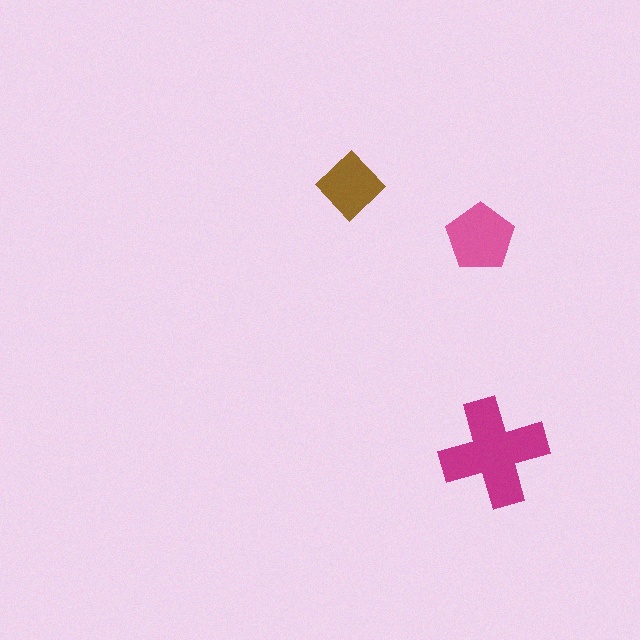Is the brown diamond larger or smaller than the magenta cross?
Smaller.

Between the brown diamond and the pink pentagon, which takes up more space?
The pink pentagon.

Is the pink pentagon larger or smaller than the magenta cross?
Smaller.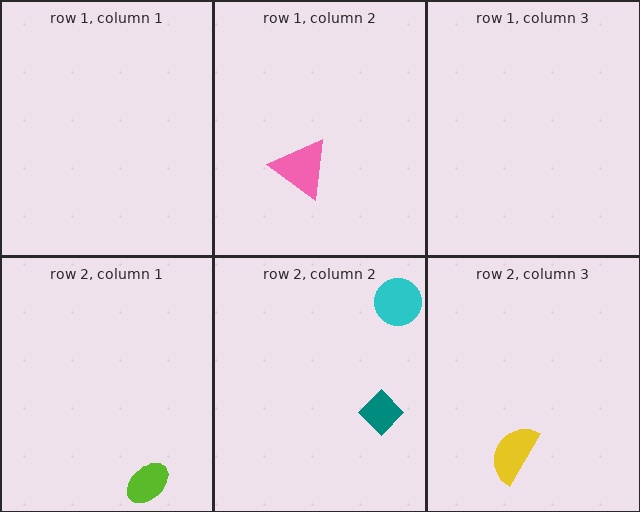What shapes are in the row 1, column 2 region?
The pink triangle.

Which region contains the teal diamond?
The row 2, column 2 region.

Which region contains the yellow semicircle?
The row 2, column 3 region.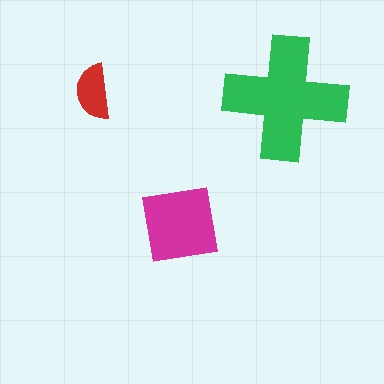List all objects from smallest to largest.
The red semicircle, the magenta square, the green cross.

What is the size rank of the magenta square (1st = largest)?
2nd.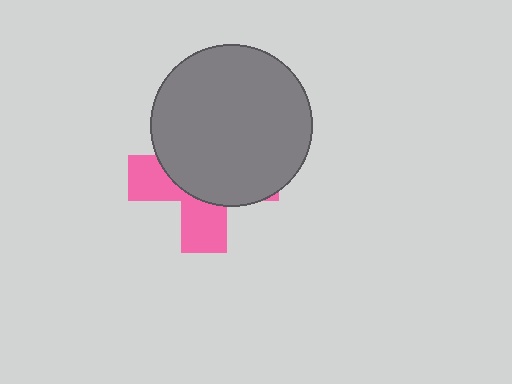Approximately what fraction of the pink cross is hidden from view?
Roughly 62% of the pink cross is hidden behind the gray circle.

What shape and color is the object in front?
The object in front is a gray circle.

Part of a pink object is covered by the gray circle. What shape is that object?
It is a cross.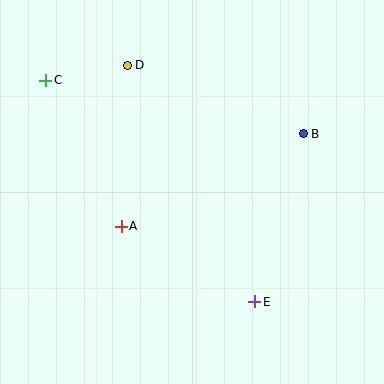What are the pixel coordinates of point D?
Point D is at (127, 65).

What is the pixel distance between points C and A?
The distance between C and A is 164 pixels.